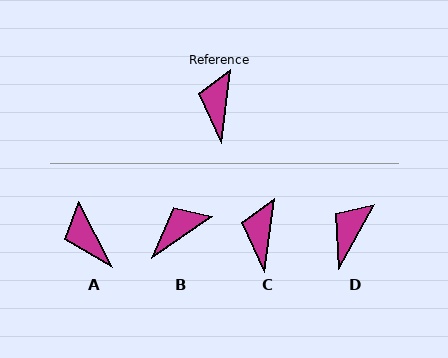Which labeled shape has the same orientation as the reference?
C.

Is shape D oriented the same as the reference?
No, it is off by about 22 degrees.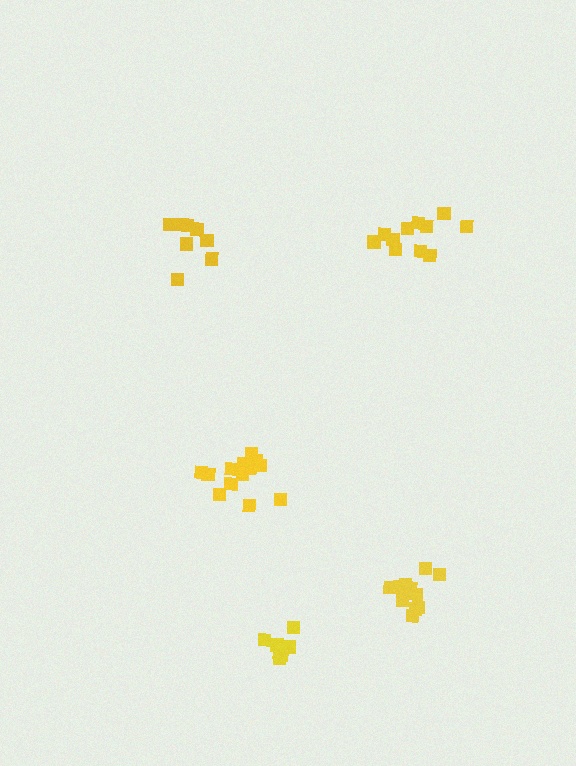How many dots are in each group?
Group 1: 8 dots, Group 2: 12 dots, Group 3: 11 dots, Group 4: 7 dots, Group 5: 13 dots (51 total).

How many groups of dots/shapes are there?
There are 5 groups.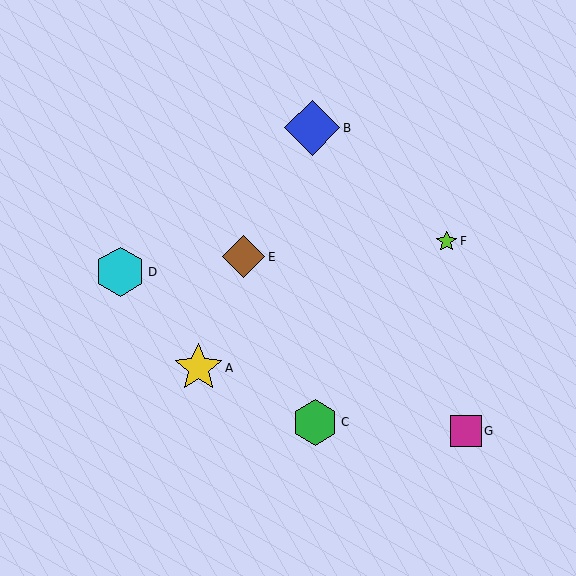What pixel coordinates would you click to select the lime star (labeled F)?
Click at (447, 241) to select the lime star F.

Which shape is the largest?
The blue diamond (labeled B) is the largest.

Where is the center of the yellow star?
The center of the yellow star is at (198, 368).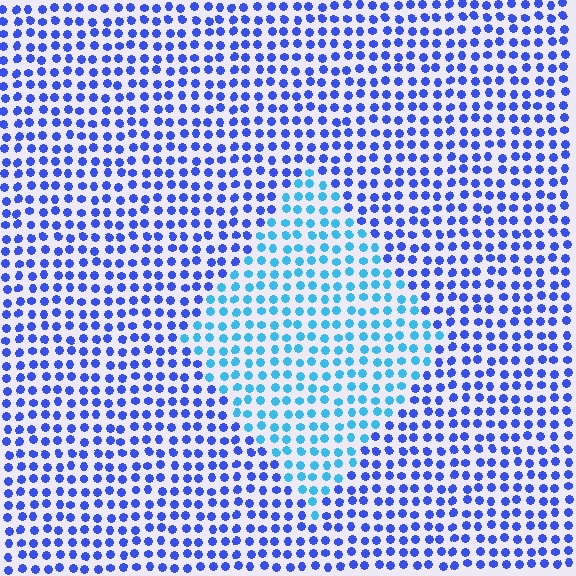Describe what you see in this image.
The image is filled with small blue elements in a uniform arrangement. A diamond-shaped region is visible where the elements are tinted to a slightly different hue, forming a subtle color boundary.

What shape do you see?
I see a diamond.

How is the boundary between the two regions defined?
The boundary is defined purely by a slight shift in hue (about 37 degrees). Spacing, size, and orientation are identical on both sides.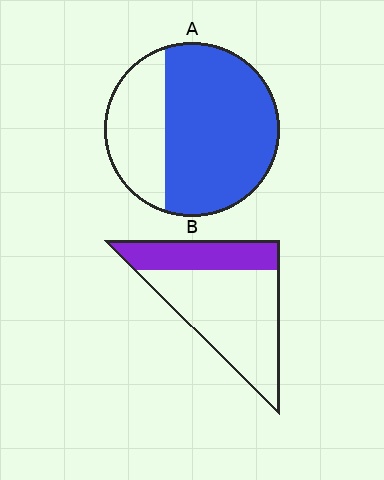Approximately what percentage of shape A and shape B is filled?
A is approximately 70% and B is approximately 30%.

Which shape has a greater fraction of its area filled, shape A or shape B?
Shape A.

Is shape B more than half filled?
No.